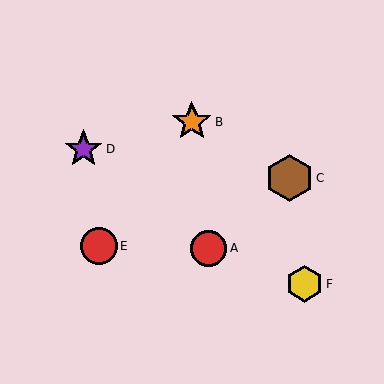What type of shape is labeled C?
Shape C is a brown hexagon.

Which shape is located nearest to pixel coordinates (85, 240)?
The red circle (labeled E) at (99, 246) is nearest to that location.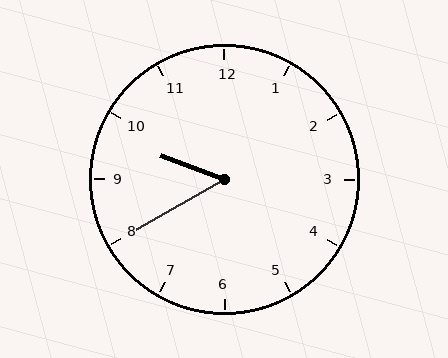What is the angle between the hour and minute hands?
Approximately 50 degrees.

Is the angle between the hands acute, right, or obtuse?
It is acute.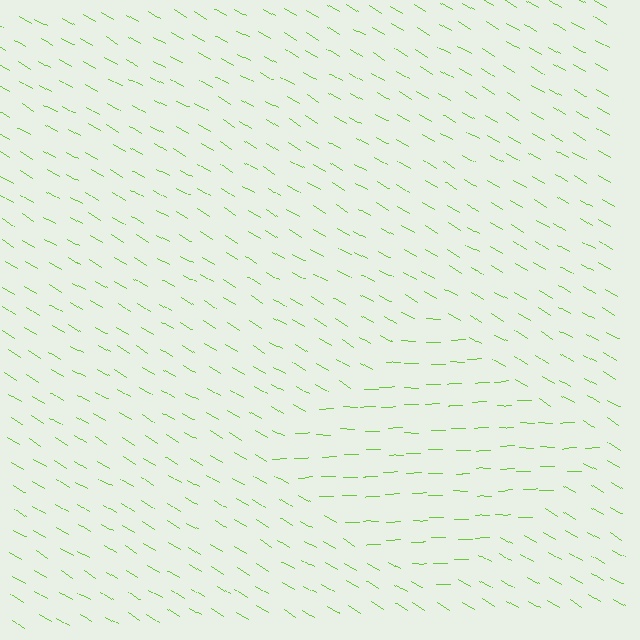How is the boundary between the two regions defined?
The boundary is defined purely by a change in line orientation (approximately 31 degrees difference). All lines are the same color and thickness.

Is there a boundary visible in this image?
Yes, there is a texture boundary formed by a change in line orientation.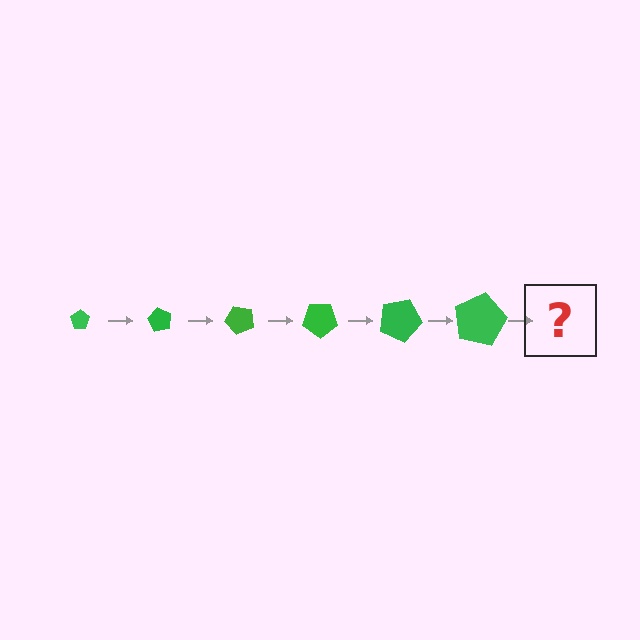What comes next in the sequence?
The next element should be a pentagon, larger than the previous one and rotated 360 degrees from the start.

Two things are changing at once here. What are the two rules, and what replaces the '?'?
The two rules are that the pentagon grows larger each step and it rotates 60 degrees each step. The '?' should be a pentagon, larger than the previous one and rotated 360 degrees from the start.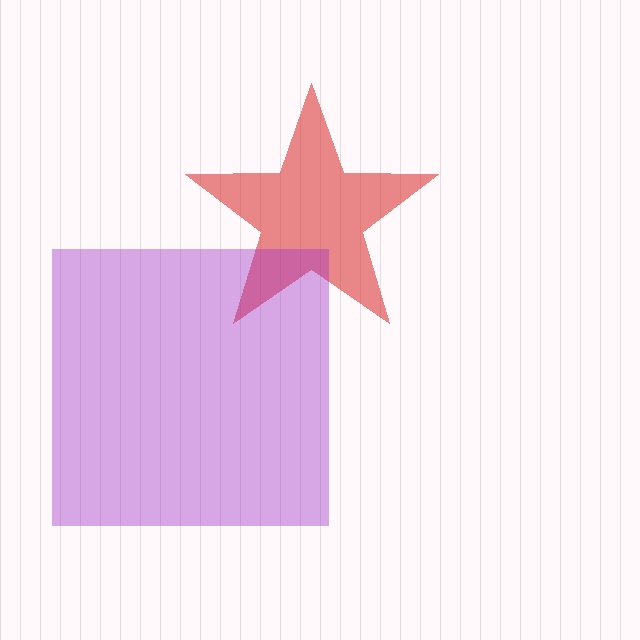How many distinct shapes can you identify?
There are 2 distinct shapes: a red star, a purple square.